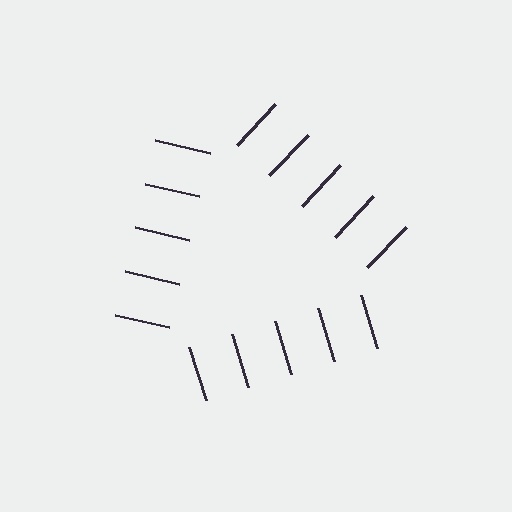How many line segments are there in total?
15 — 5 along each of the 3 edges.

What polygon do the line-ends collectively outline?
An illusory triangle — the line segments terminate on its edges but no continuous stroke is drawn.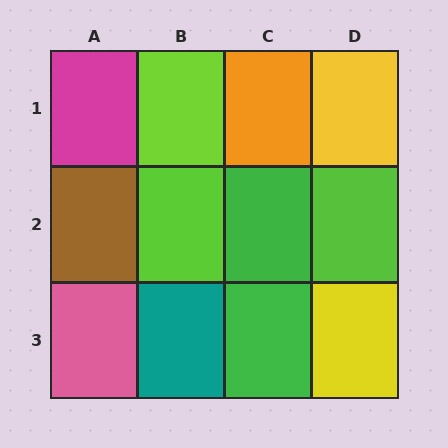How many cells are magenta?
1 cell is magenta.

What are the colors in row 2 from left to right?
Brown, lime, green, lime.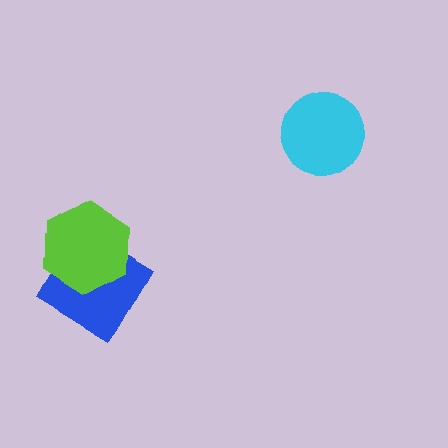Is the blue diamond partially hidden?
Yes, it is partially covered by another shape.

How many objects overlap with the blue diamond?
1 object overlaps with the blue diamond.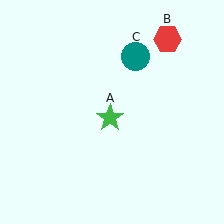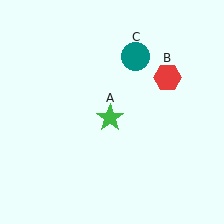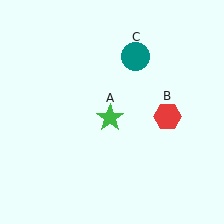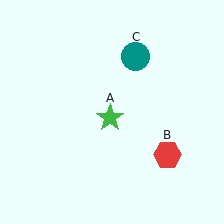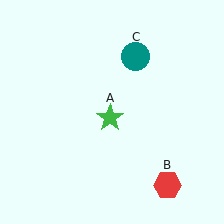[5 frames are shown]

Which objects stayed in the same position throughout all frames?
Green star (object A) and teal circle (object C) remained stationary.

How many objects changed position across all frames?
1 object changed position: red hexagon (object B).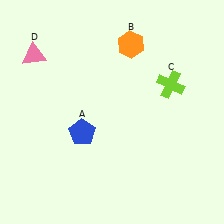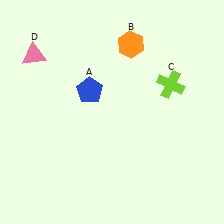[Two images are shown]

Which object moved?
The blue pentagon (A) moved up.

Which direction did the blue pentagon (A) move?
The blue pentagon (A) moved up.